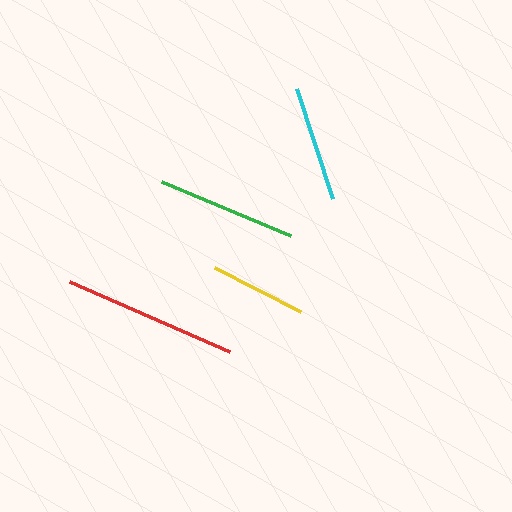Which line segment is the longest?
The red line is the longest at approximately 174 pixels.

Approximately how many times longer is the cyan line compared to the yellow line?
The cyan line is approximately 1.2 times the length of the yellow line.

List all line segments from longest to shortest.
From longest to shortest: red, green, cyan, yellow.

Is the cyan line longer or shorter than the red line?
The red line is longer than the cyan line.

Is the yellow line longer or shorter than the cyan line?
The cyan line is longer than the yellow line.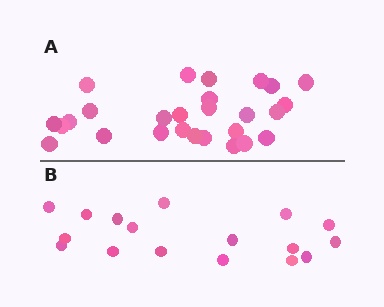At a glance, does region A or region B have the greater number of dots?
Region A (the top region) has more dots.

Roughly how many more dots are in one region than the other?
Region A has roughly 10 or so more dots than region B.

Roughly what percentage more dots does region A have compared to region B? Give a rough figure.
About 60% more.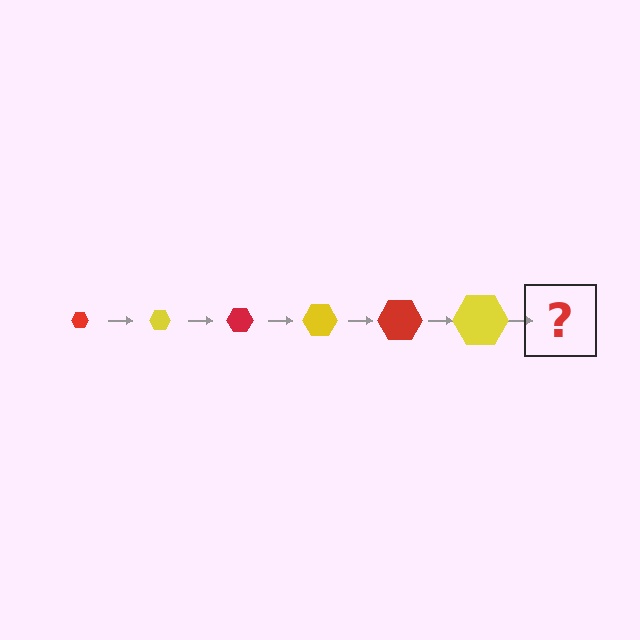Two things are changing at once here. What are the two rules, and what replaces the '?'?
The two rules are that the hexagon grows larger each step and the color cycles through red and yellow. The '?' should be a red hexagon, larger than the previous one.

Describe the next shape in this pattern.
It should be a red hexagon, larger than the previous one.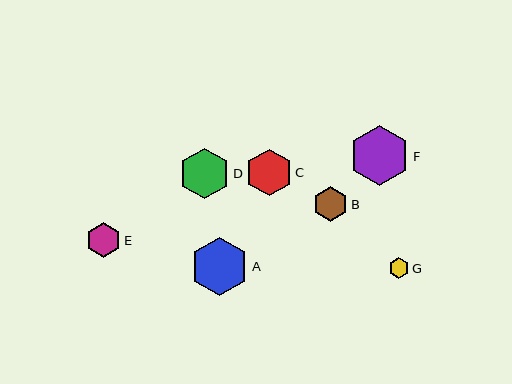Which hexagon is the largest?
Hexagon F is the largest with a size of approximately 61 pixels.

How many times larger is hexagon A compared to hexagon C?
Hexagon A is approximately 1.2 times the size of hexagon C.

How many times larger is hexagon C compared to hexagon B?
Hexagon C is approximately 1.3 times the size of hexagon B.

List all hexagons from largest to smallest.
From largest to smallest: F, A, D, C, B, E, G.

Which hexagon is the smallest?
Hexagon G is the smallest with a size of approximately 20 pixels.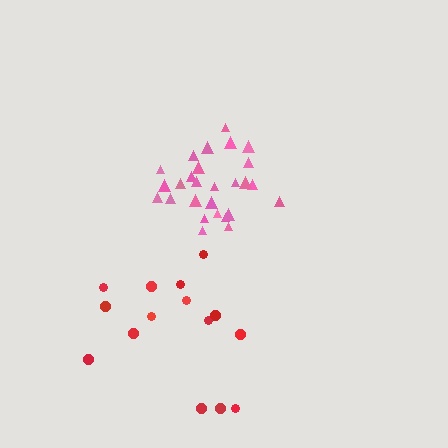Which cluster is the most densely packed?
Pink.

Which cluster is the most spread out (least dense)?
Red.